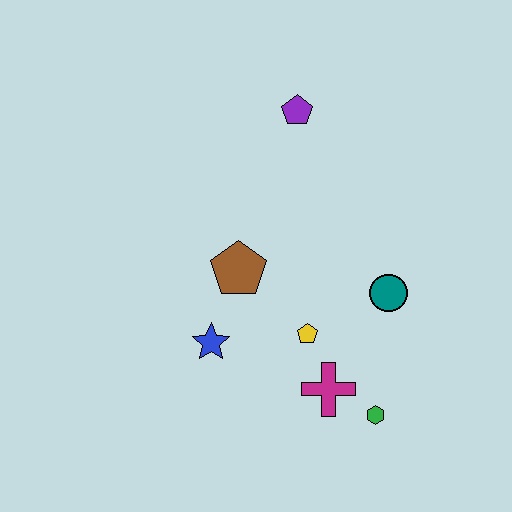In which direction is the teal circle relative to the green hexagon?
The teal circle is above the green hexagon.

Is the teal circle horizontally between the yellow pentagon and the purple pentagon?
No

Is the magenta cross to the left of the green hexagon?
Yes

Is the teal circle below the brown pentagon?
Yes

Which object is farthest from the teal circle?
The purple pentagon is farthest from the teal circle.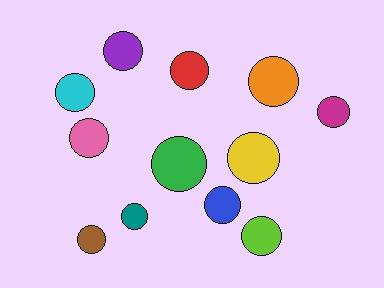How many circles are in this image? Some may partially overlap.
There are 12 circles.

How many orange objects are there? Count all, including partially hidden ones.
There is 1 orange object.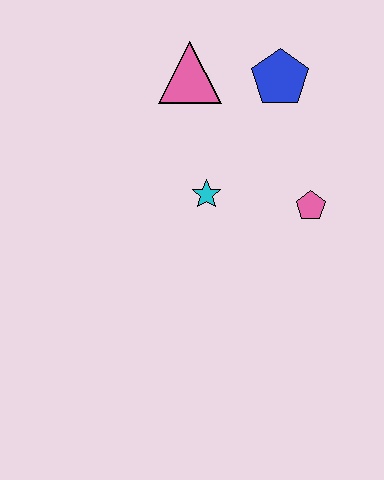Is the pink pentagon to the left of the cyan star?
No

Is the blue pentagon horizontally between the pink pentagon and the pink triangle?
Yes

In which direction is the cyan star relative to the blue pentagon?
The cyan star is below the blue pentagon.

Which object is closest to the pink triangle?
The blue pentagon is closest to the pink triangle.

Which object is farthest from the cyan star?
The blue pentagon is farthest from the cyan star.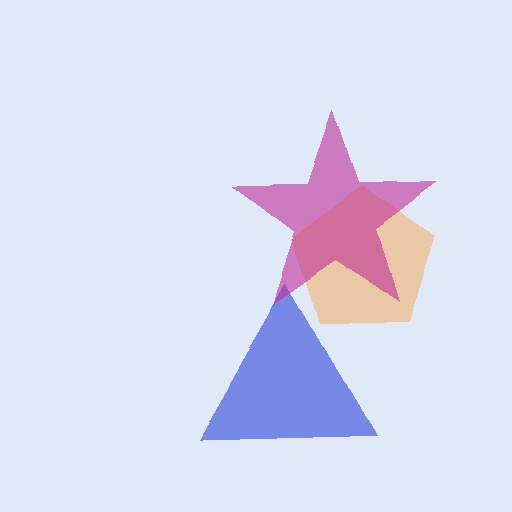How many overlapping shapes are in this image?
There are 3 overlapping shapes in the image.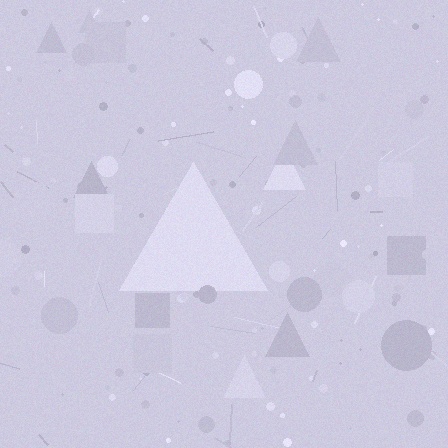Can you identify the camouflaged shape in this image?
The camouflaged shape is a triangle.